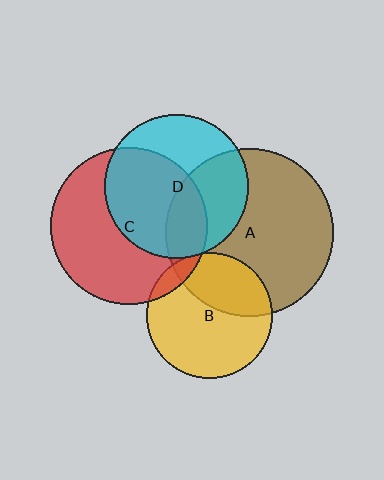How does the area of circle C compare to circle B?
Approximately 1.6 times.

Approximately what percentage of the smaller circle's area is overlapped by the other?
Approximately 5%.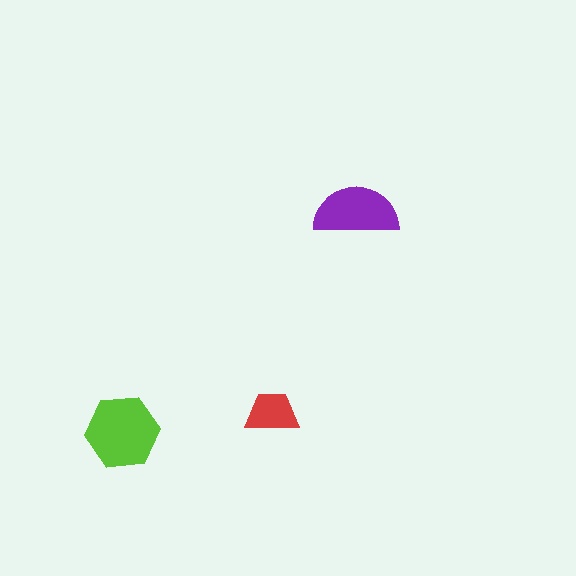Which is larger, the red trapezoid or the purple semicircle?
The purple semicircle.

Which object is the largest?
The lime hexagon.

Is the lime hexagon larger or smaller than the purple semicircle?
Larger.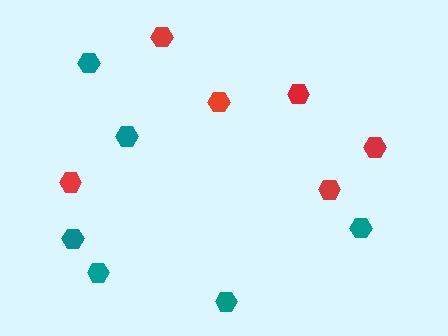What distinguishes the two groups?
There are 2 groups: one group of teal hexagons (6) and one group of red hexagons (6).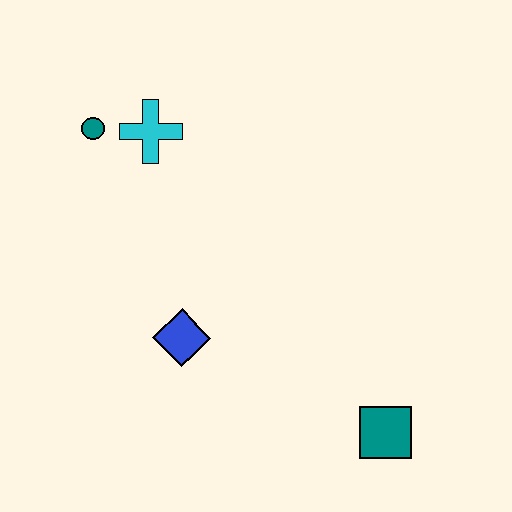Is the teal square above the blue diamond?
No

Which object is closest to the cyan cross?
The teal circle is closest to the cyan cross.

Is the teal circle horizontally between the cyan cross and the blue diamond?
No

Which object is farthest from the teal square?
The teal circle is farthest from the teal square.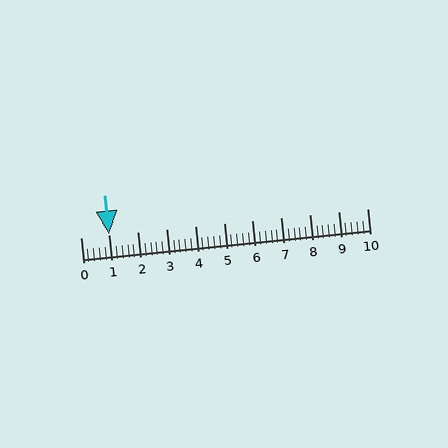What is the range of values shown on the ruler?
The ruler shows values from 0 to 10.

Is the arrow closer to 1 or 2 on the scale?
The arrow is closer to 1.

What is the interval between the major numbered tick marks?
The major tick marks are spaced 1 units apart.